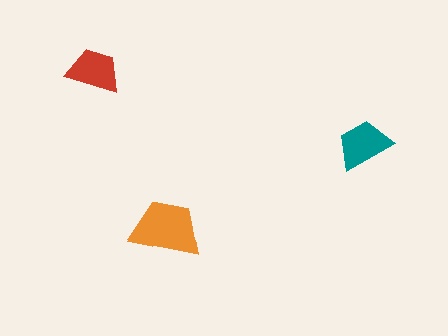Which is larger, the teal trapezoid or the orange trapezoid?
The orange one.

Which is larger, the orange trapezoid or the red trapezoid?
The orange one.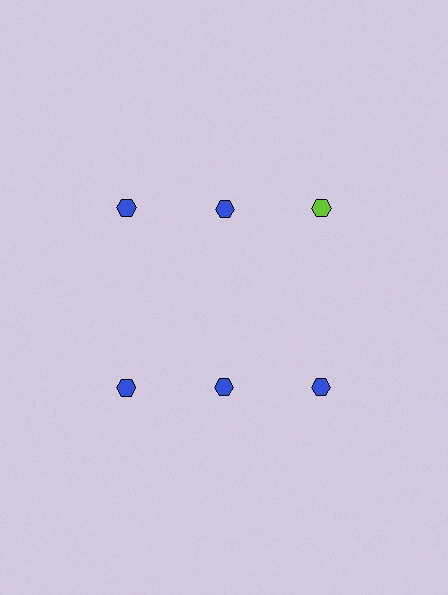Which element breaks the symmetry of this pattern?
The lime hexagon in the top row, center column breaks the symmetry. All other shapes are blue hexagons.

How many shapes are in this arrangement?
There are 6 shapes arranged in a grid pattern.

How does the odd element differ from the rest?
It has a different color: lime instead of blue.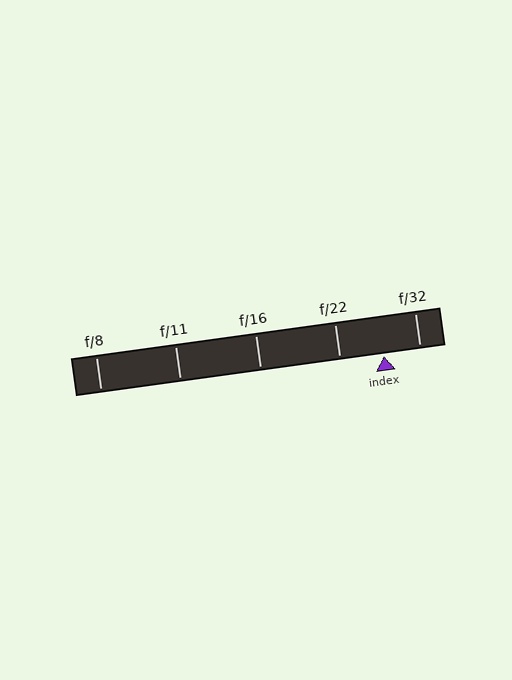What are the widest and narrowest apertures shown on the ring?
The widest aperture shown is f/8 and the narrowest is f/32.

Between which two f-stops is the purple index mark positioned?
The index mark is between f/22 and f/32.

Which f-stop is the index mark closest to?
The index mark is closest to f/32.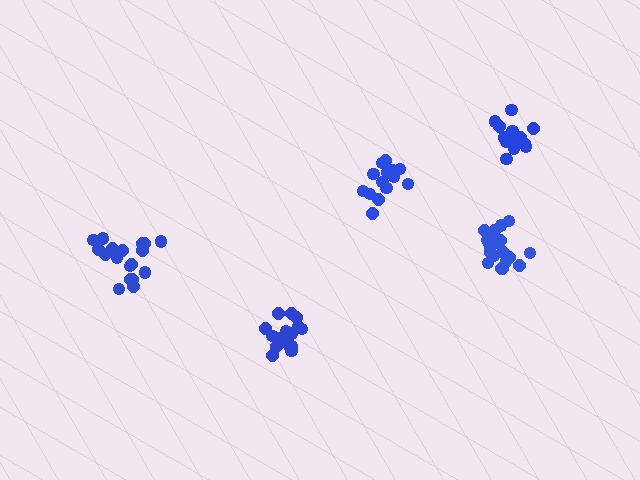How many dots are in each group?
Group 1: 17 dots, Group 2: 18 dots, Group 3: 16 dots, Group 4: 14 dots, Group 5: 20 dots (85 total).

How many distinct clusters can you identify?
There are 5 distinct clusters.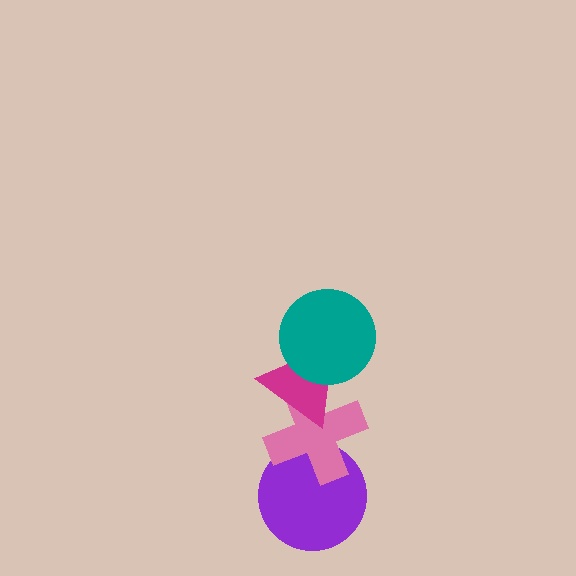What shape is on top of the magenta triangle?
The teal circle is on top of the magenta triangle.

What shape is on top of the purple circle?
The pink cross is on top of the purple circle.